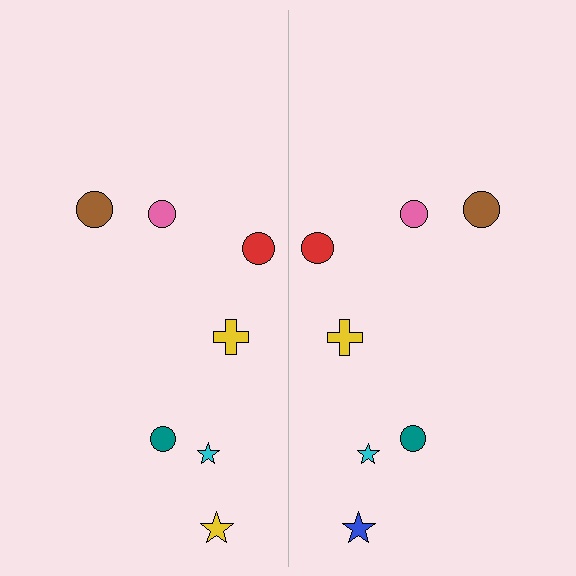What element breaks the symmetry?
The blue star on the right side breaks the symmetry — its mirror counterpart is yellow.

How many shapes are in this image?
There are 14 shapes in this image.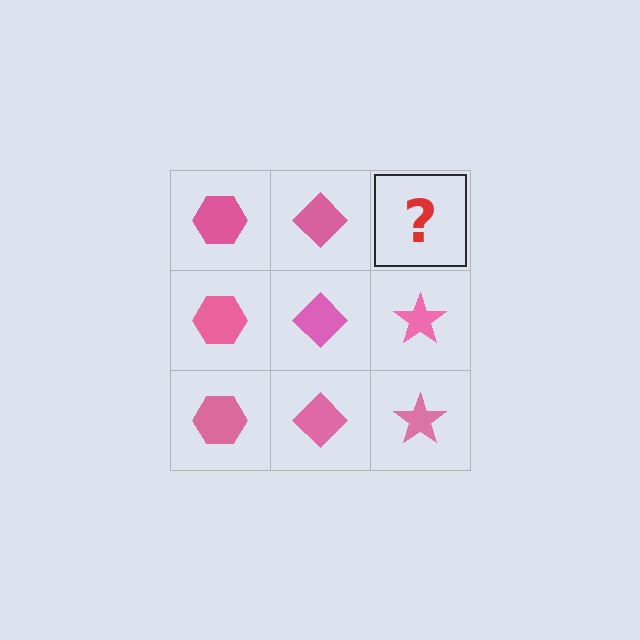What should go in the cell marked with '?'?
The missing cell should contain a pink star.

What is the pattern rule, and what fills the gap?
The rule is that each column has a consistent shape. The gap should be filled with a pink star.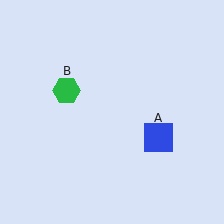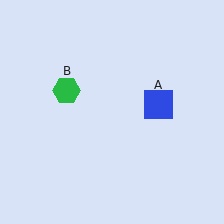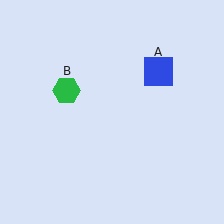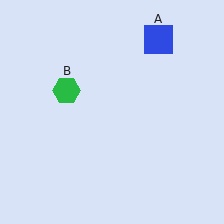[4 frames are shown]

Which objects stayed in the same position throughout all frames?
Green hexagon (object B) remained stationary.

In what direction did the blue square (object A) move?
The blue square (object A) moved up.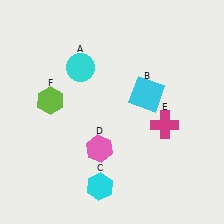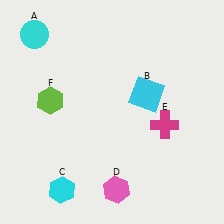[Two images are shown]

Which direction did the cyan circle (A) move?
The cyan circle (A) moved left.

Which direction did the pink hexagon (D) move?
The pink hexagon (D) moved down.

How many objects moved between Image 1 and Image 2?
3 objects moved between the two images.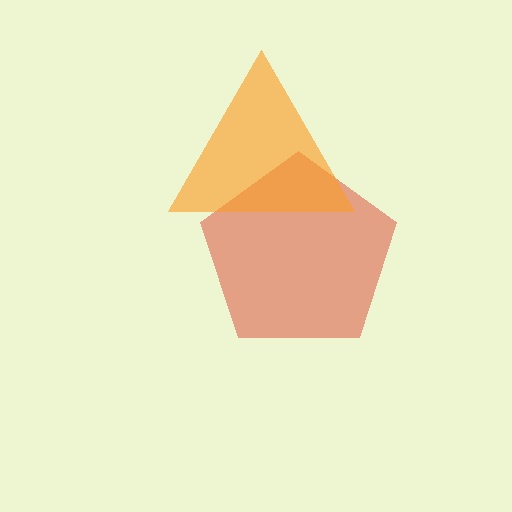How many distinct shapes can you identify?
There are 2 distinct shapes: a red pentagon, an orange triangle.